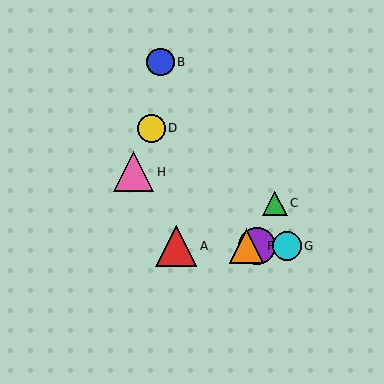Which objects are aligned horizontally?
Objects A, E, F, G are aligned horizontally.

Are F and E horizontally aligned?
Yes, both are at y≈246.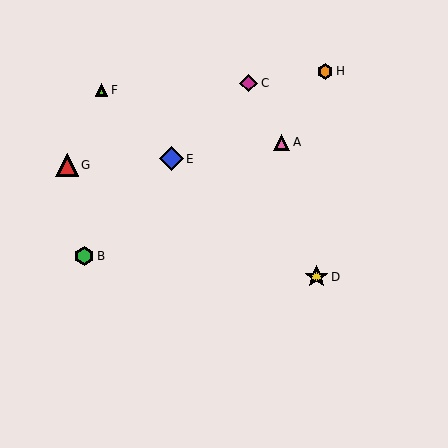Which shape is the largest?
The blue diamond (labeled E) is the largest.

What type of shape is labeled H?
Shape H is an orange hexagon.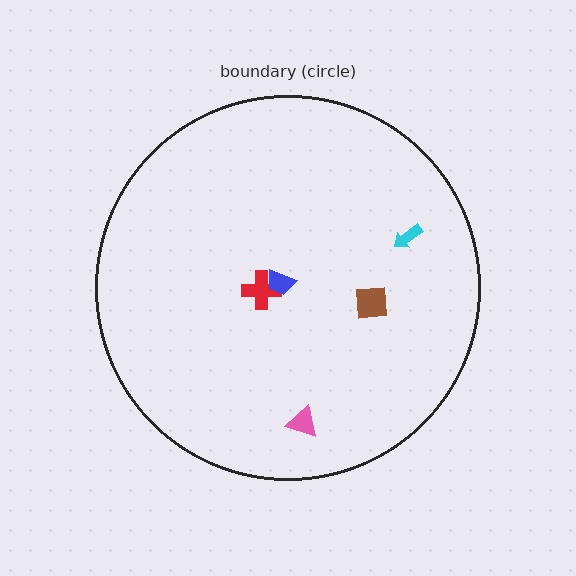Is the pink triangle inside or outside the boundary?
Inside.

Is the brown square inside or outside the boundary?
Inside.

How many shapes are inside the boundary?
5 inside, 0 outside.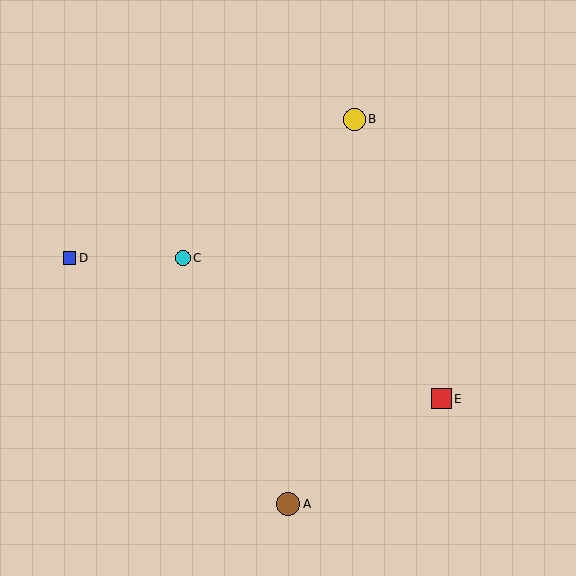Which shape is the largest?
The brown circle (labeled A) is the largest.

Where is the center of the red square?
The center of the red square is at (441, 399).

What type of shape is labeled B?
Shape B is a yellow circle.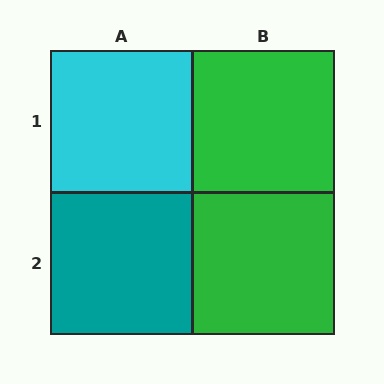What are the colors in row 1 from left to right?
Cyan, green.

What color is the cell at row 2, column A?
Teal.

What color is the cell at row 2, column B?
Green.